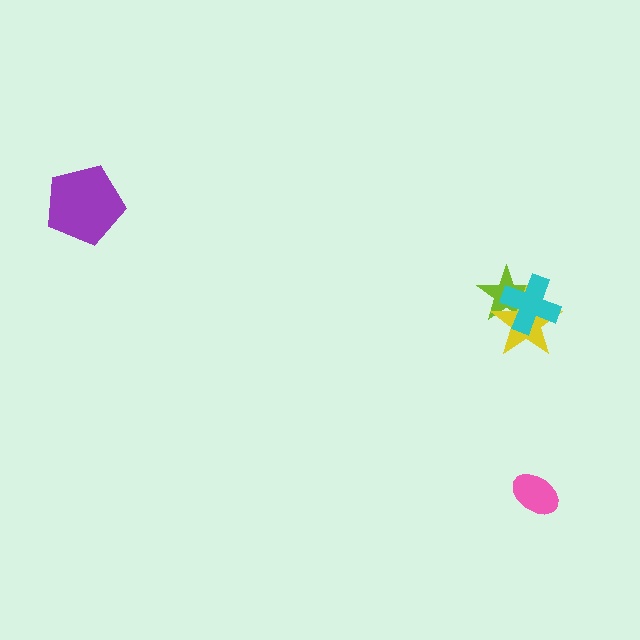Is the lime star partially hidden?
Yes, it is partially covered by another shape.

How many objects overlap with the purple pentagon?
0 objects overlap with the purple pentagon.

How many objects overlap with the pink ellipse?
0 objects overlap with the pink ellipse.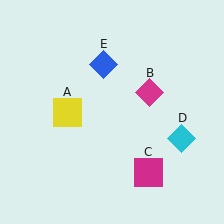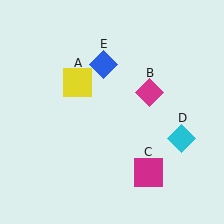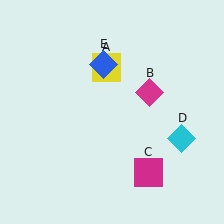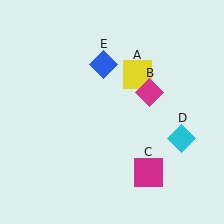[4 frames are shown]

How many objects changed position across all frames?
1 object changed position: yellow square (object A).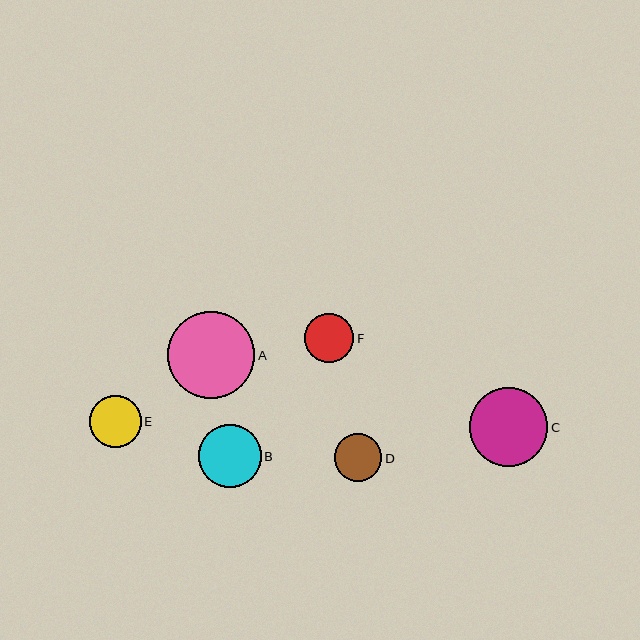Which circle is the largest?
Circle A is the largest with a size of approximately 87 pixels.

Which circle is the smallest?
Circle D is the smallest with a size of approximately 48 pixels.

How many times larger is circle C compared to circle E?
Circle C is approximately 1.5 times the size of circle E.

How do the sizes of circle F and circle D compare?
Circle F and circle D are approximately the same size.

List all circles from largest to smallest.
From largest to smallest: A, C, B, E, F, D.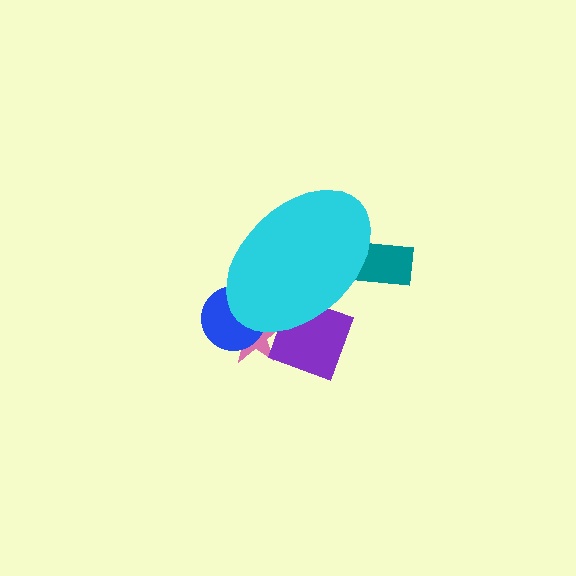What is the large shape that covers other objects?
A cyan ellipse.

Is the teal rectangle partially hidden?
Yes, the teal rectangle is partially hidden behind the cyan ellipse.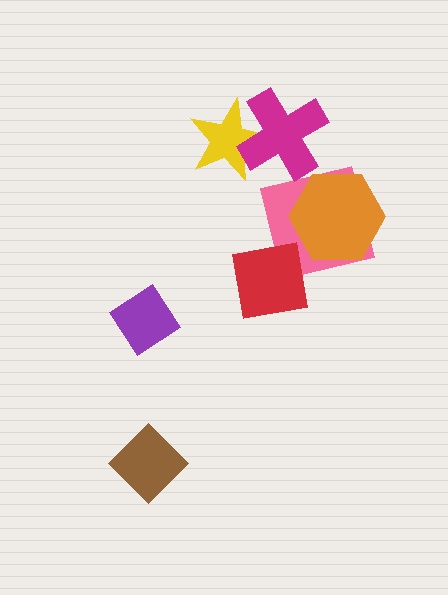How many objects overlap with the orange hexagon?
1 object overlaps with the orange hexagon.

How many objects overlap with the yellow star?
1 object overlaps with the yellow star.